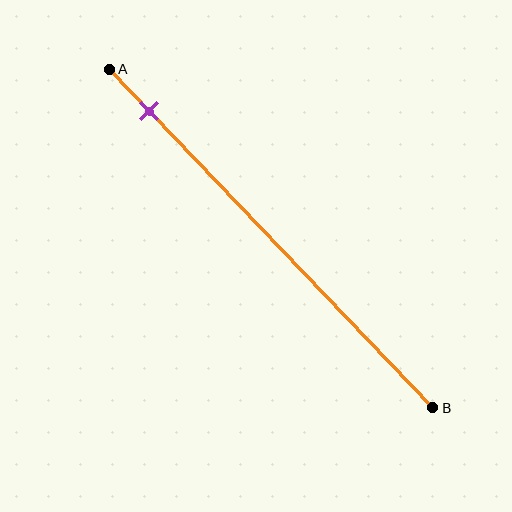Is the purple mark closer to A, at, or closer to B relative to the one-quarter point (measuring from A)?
The purple mark is closer to point A than the one-quarter point of segment AB.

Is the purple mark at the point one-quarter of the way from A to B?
No, the mark is at about 10% from A, not at the 25% one-quarter point.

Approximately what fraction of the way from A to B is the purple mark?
The purple mark is approximately 10% of the way from A to B.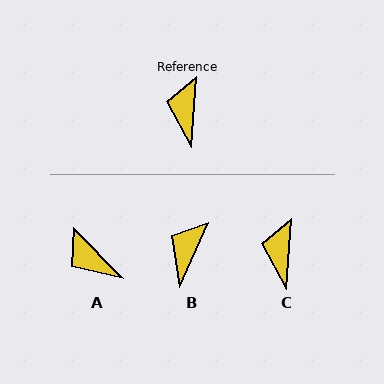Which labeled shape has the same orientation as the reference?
C.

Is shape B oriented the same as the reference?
No, it is off by about 20 degrees.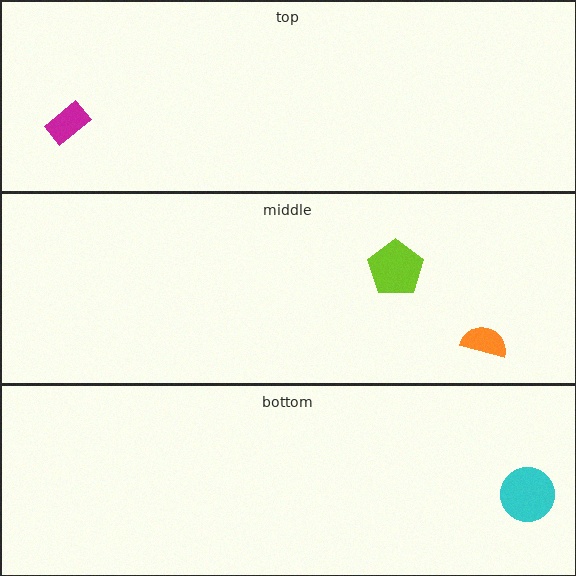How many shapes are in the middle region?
2.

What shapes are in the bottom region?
The cyan circle.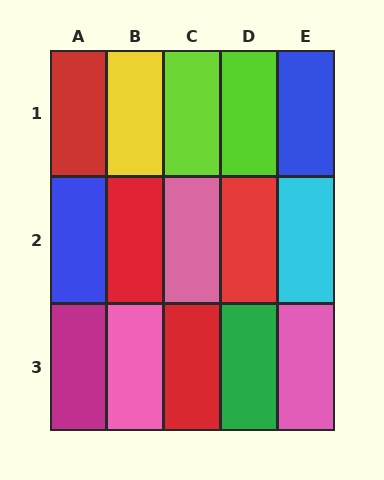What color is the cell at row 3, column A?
Magenta.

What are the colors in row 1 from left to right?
Red, yellow, lime, lime, blue.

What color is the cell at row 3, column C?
Red.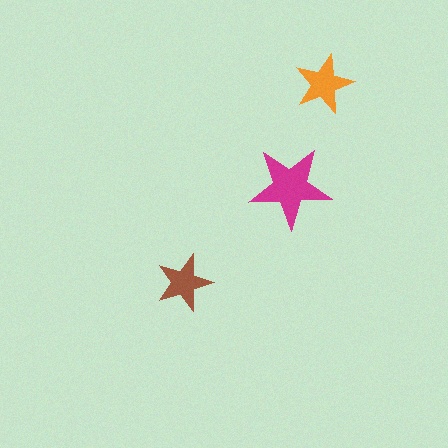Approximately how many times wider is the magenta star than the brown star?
About 1.5 times wider.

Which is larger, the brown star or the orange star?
The orange one.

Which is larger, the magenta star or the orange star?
The magenta one.